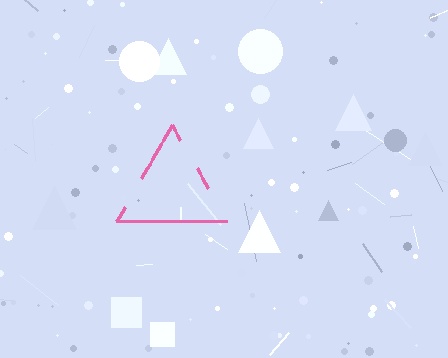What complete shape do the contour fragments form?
The contour fragments form a triangle.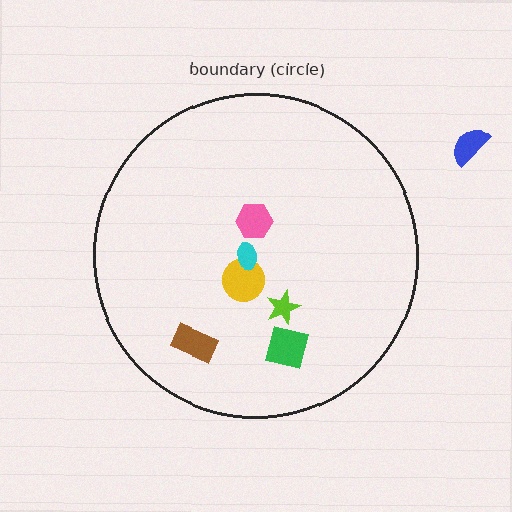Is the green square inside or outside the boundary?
Inside.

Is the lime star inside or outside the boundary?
Inside.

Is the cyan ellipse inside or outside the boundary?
Inside.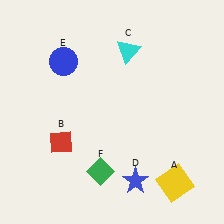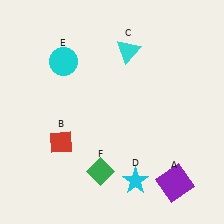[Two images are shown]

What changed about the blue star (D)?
In Image 1, D is blue. In Image 2, it changed to cyan.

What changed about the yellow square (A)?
In Image 1, A is yellow. In Image 2, it changed to purple.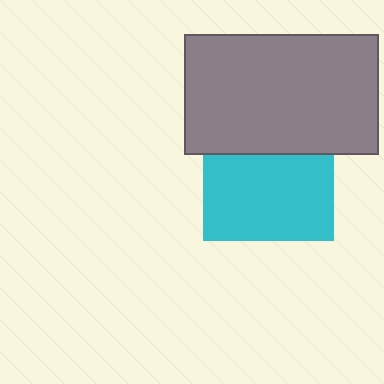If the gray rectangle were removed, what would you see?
You would see the complete cyan square.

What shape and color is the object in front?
The object in front is a gray rectangle.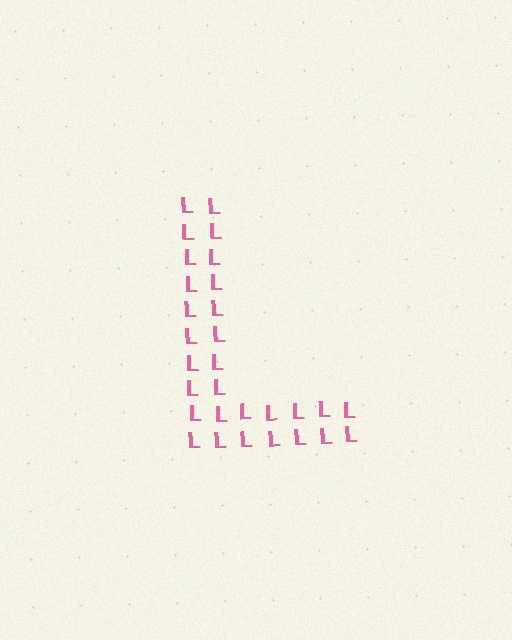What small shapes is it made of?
It is made of small letter L's.